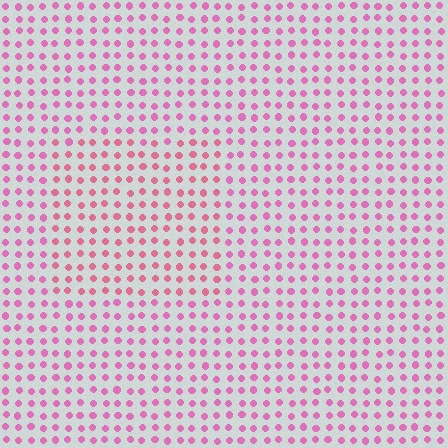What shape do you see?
I see a rectangle.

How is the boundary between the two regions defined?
The boundary is defined purely by a slight shift in hue (about 22 degrees). Spacing, size, and orientation are identical on both sides.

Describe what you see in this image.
The image is filled with small pink elements in a uniform arrangement. A rectangle-shaped region is visible where the elements are tinted to a slightly different hue, forming a subtle color boundary.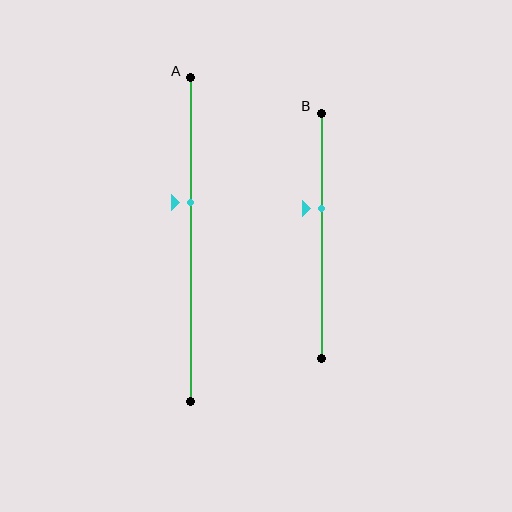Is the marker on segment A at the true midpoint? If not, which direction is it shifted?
No, the marker on segment A is shifted upward by about 12% of the segment length.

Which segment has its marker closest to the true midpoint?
Segment B has its marker closest to the true midpoint.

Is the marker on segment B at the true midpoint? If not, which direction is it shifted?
No, the marker on segment B is shifted upward by about 11% of the segment length.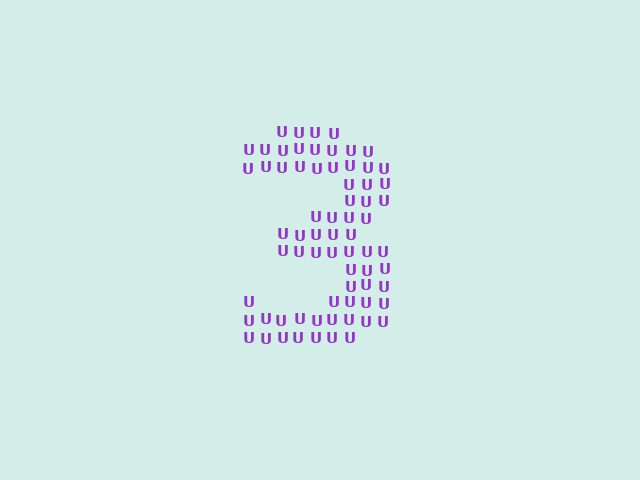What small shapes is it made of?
It is made of small letter U's.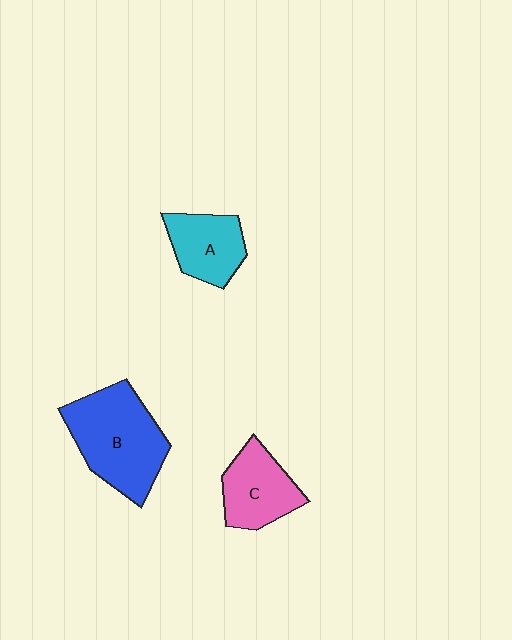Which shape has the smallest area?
Shape A (cyan).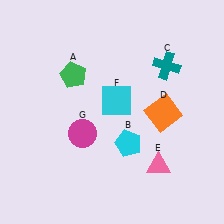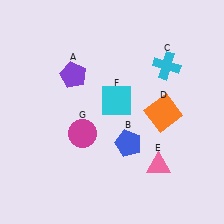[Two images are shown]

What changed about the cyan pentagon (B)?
In Image 1, B is cyan. In Image 2, it changed to blue.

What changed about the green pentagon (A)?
In Image 1, A is green. In Image 2, it changed to purple.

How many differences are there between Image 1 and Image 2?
There are 3 differences between the two images.